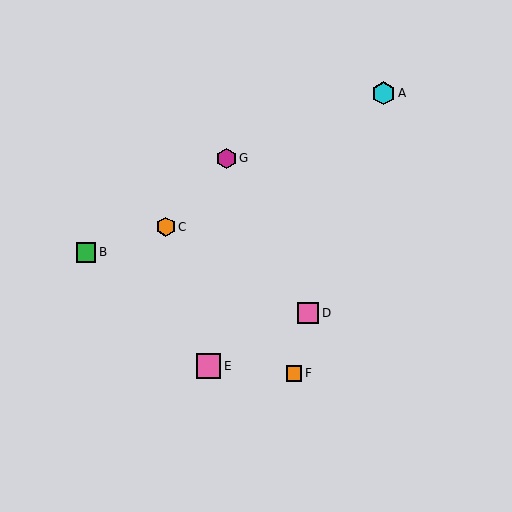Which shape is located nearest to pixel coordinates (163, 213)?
The orange hexagon (labeled C) at (166, 227) is nearest to that location.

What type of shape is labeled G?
Shape G is a magenta hexagon.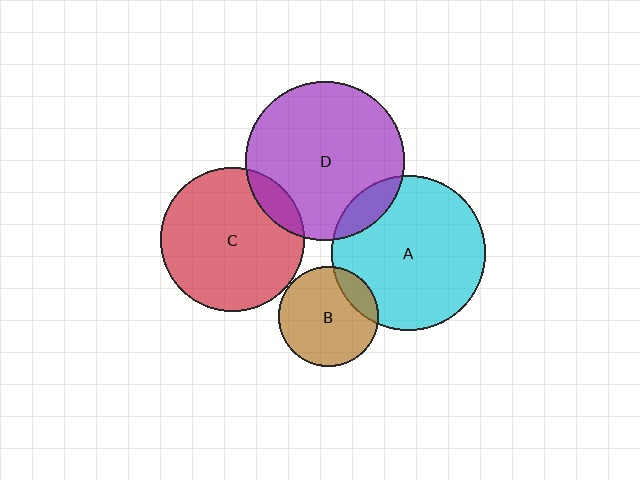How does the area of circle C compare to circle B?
Approximately 2.1 times.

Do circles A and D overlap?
Yes.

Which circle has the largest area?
Circle D (purple).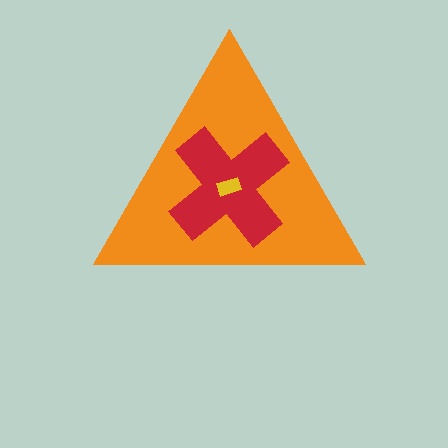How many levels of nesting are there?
3.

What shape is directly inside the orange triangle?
The red cross.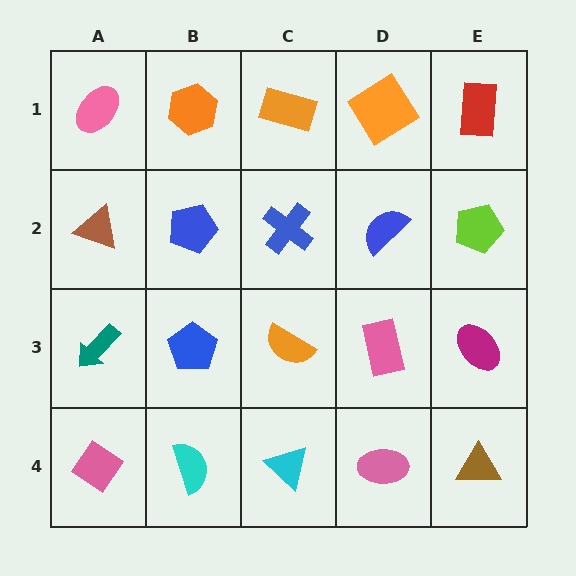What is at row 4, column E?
A brown triangle.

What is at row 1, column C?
An orange rectangle.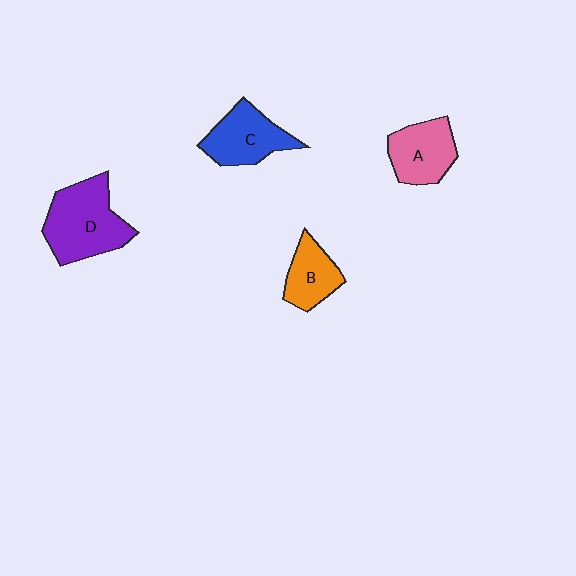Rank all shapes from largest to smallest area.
From largest to smallest: D (purple), C (blue), A (pink), B (orange).